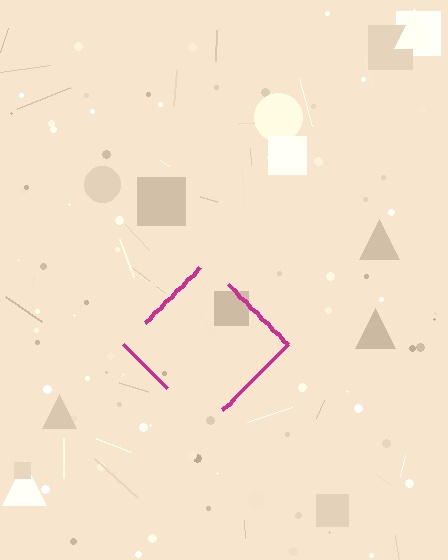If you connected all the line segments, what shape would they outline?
They would outline a diamond.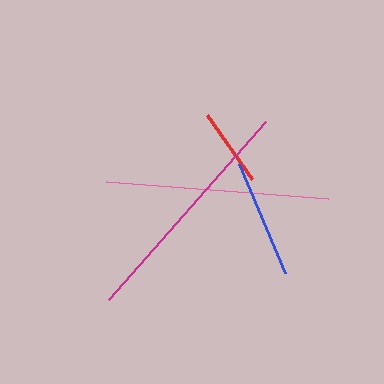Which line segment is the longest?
The magenta line is the longest at approximately 237 pixels.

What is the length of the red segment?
The red segment is approximately 78 pixels long.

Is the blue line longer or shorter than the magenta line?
The magenta line is longer than the blue line.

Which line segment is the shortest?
The red line is the shortest at approximately 78 pixels.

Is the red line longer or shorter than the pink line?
The pink line is longer than the red line.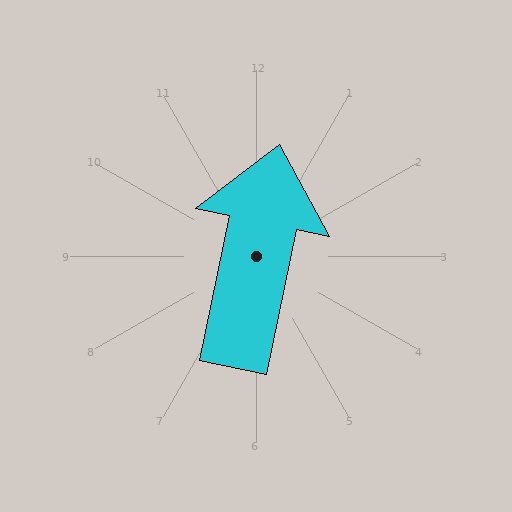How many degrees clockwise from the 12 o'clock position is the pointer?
Approximately 12 degrees.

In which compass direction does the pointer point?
North.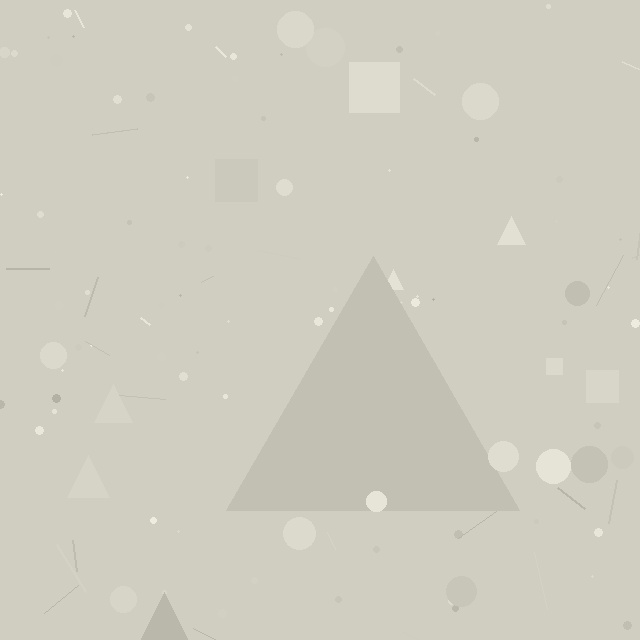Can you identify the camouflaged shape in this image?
The camouflaged shape is a triangle.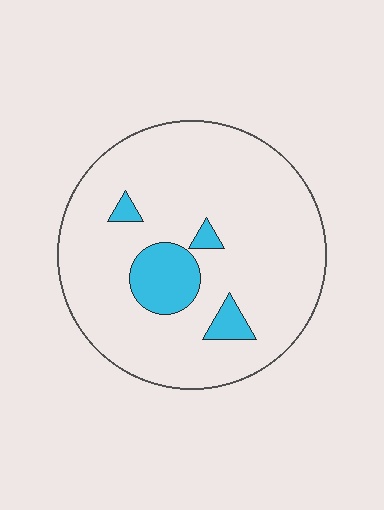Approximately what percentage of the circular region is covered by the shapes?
Approximately 10%.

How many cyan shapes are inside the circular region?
4.